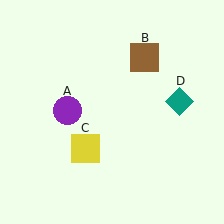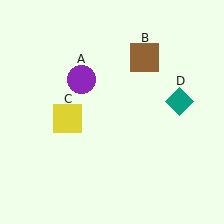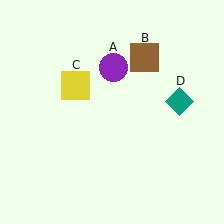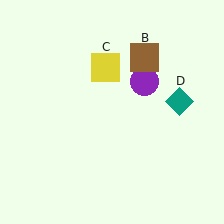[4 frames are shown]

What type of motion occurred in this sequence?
The purple circle (object A), yellow square (object C) rotated clockwise around the center of the scene.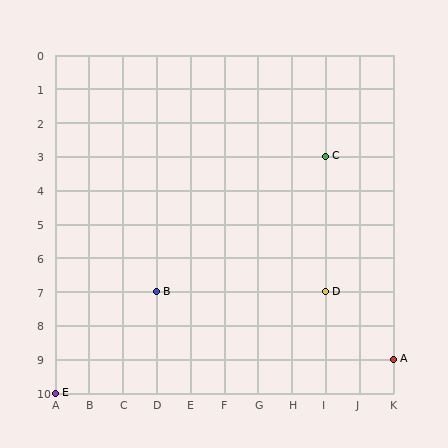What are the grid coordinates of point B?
Point B is at grid coordinates (D, 7).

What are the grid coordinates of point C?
Point C is at grid coordinates (I, 3).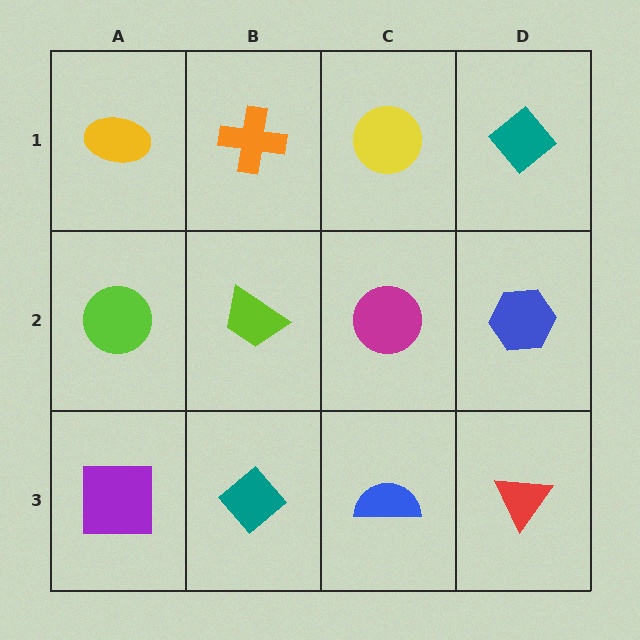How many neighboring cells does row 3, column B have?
3.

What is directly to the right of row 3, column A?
A teal diamond.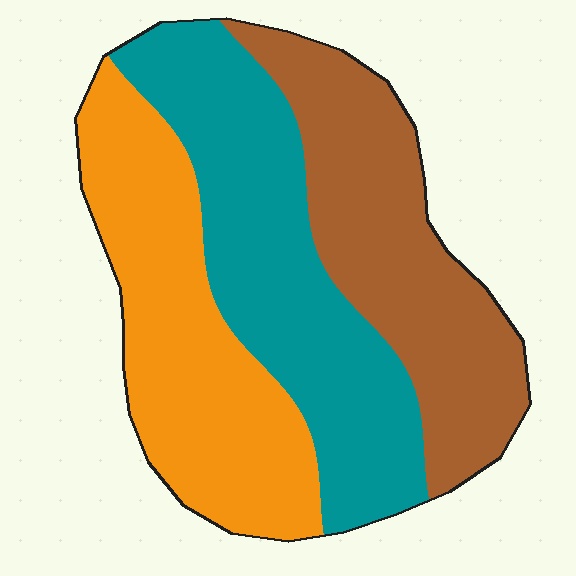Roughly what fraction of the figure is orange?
Orange covers about 35% of the figure.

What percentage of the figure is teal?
Teal takes up about three eighths (3/8) of the figure.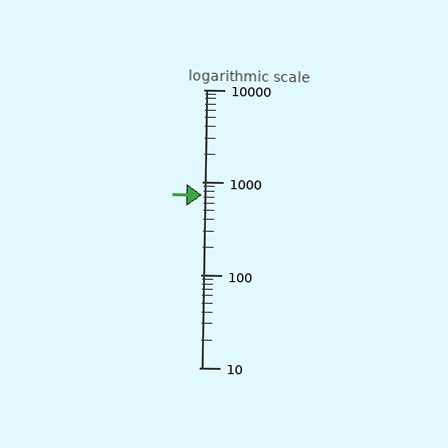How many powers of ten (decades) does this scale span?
The scale spans 3 decades, from 10 to 10000.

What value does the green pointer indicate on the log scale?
The pointer indicates approximately 720.